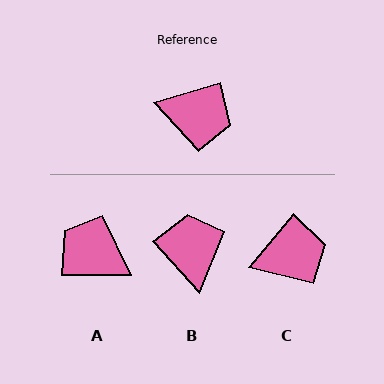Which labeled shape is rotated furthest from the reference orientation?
A, about 163 degrees away.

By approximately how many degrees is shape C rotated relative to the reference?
Approximately 33 degrees counter-clockwise.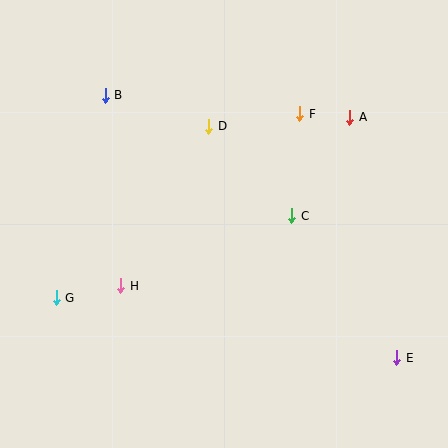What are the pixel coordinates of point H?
Point H is at (121, 286).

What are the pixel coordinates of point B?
Point B is at (105, 95).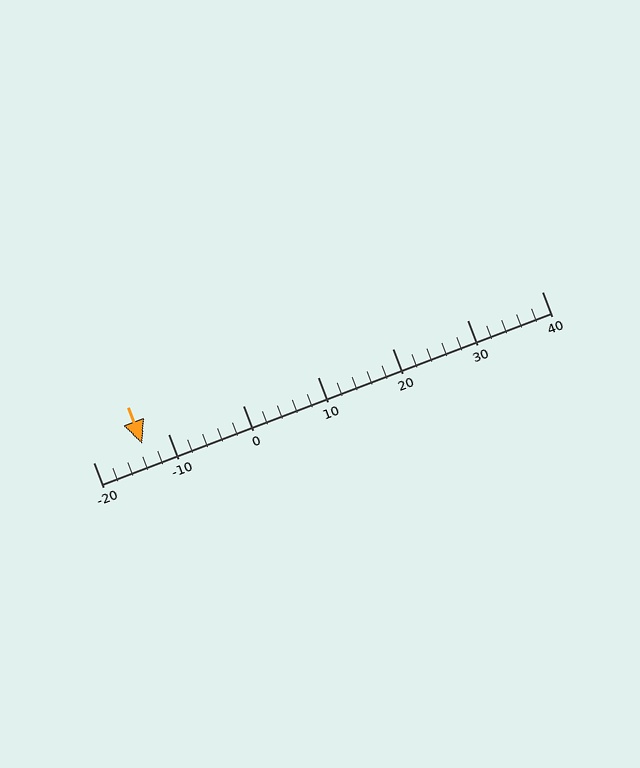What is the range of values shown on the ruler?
The ruler shows values from -20 to 40.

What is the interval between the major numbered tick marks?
The major tick marks are spaced 10 units apart.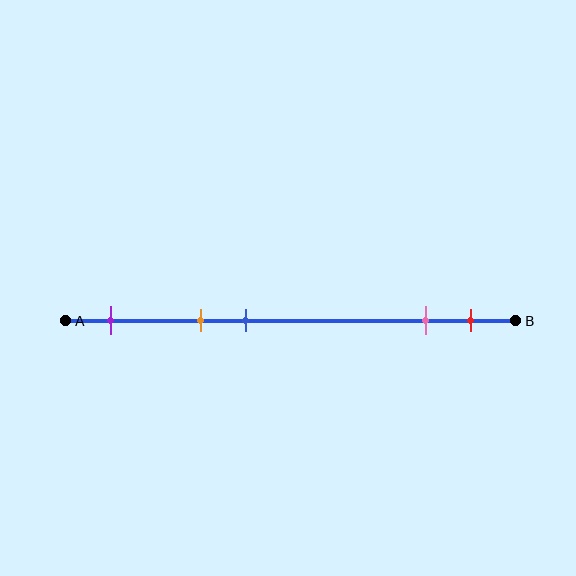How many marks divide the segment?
There are 5 marks dividing the segment.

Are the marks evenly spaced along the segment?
No, the marks are not evenly spaced.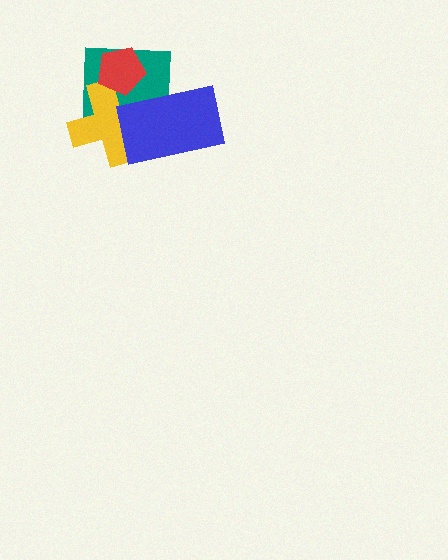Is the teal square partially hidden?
Yes, it is partially covered by another shape.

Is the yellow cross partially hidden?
Yes, it is partially covered by another shape.